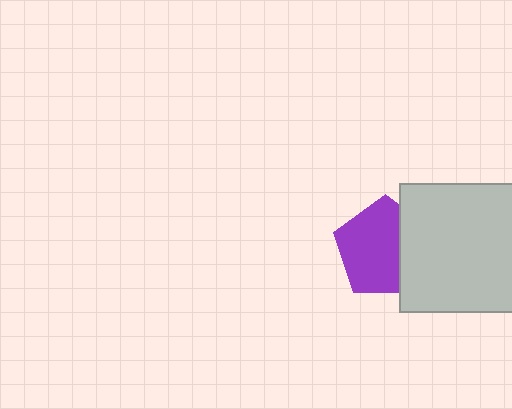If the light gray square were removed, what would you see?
You would see the complete purple pentagon.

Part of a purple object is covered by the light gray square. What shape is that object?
It is a pentagon.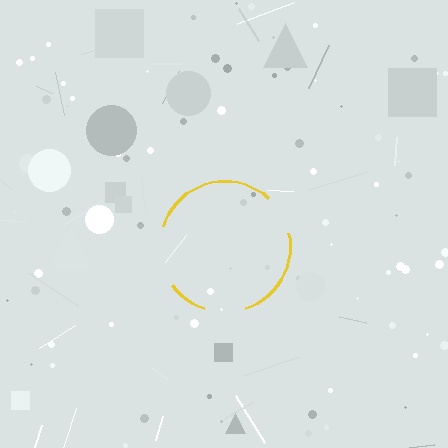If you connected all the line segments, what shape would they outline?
They would outline a circle.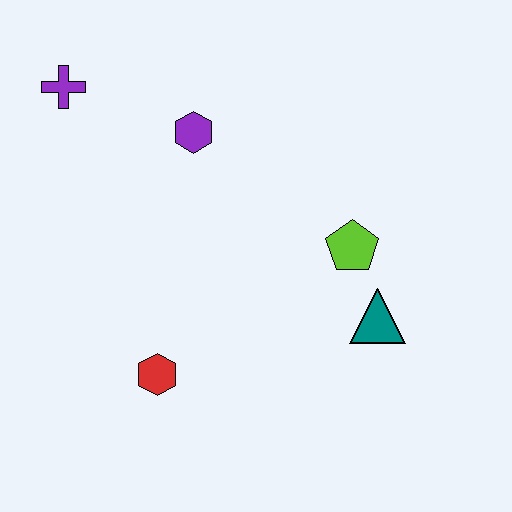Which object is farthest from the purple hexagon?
The teal triangle is farthest from the purple hexagon.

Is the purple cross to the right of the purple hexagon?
No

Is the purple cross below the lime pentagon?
No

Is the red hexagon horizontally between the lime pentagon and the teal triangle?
No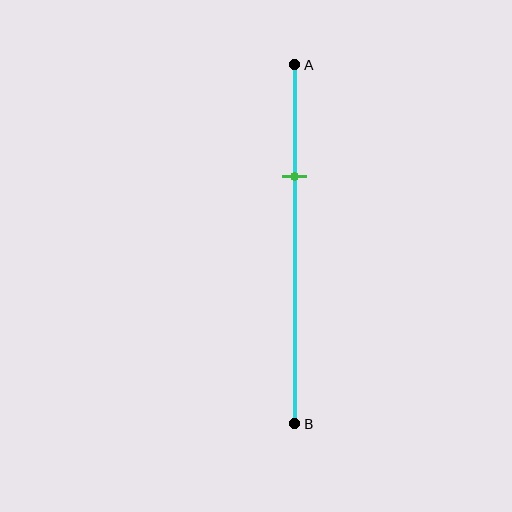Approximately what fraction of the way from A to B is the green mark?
The green mark is approximately 30% of the way from A to B.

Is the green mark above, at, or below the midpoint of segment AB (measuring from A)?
The green mark is above the midpoint of segment AB.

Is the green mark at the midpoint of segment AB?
No, the mark is at about 30% from A, not at the 50% midpoint.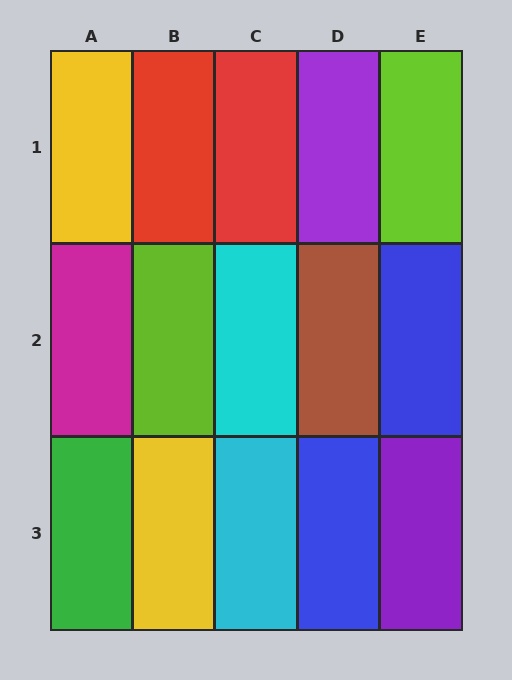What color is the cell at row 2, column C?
Cyan.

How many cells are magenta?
1 cell is magenta.